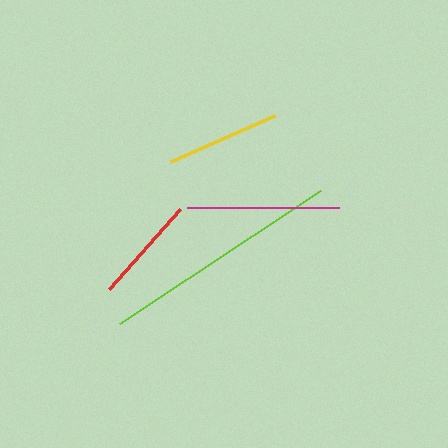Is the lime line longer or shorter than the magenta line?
The lime line is longer than the magenta line.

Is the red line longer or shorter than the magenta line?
The magenta line is longer than the red line.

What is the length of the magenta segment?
The magenta segment is approximately 152 pixels long.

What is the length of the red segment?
The red segment is approximately 106 pixels long.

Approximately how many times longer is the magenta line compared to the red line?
The magenta line is approximately 1.4 times the length of the red line.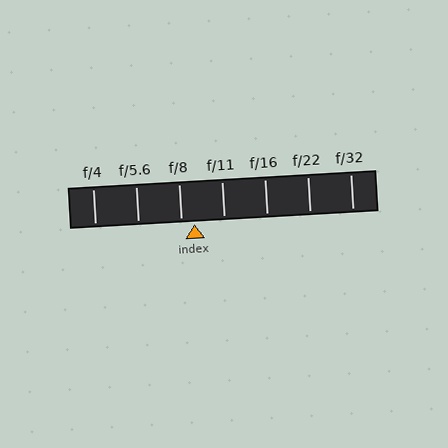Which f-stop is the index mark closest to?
The index mark is closest to f/8.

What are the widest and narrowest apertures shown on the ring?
The widest aperture shown is f/4 and the narrowest is f/32.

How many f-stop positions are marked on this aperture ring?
There are 7 f-stop positions marked.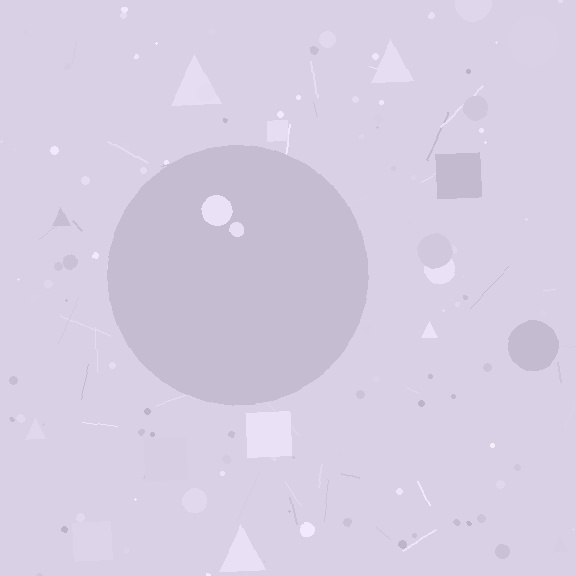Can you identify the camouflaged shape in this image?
The camouflaged shape is a circle.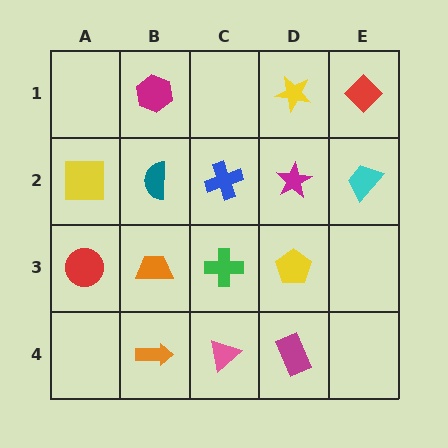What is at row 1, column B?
A magenta hexagon.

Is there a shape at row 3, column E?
No, that cell is empty.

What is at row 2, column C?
A blue cross.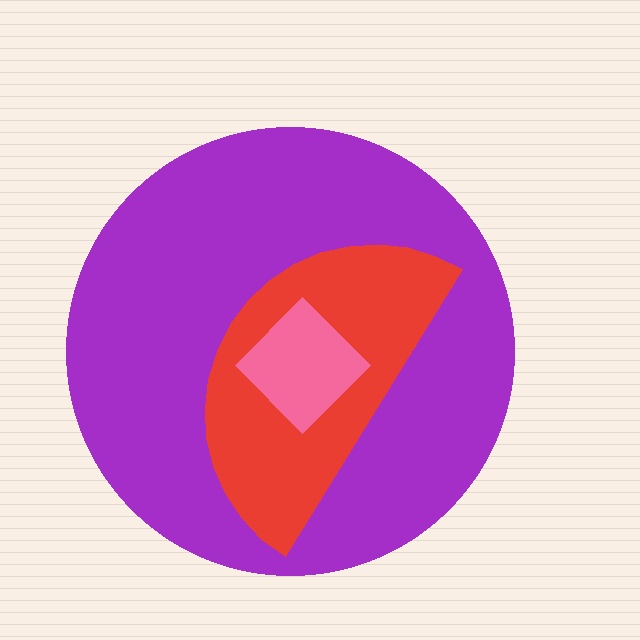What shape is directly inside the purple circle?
The red semicircle.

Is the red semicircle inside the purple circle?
Yes.